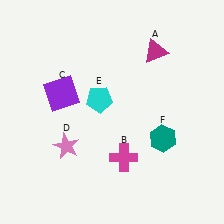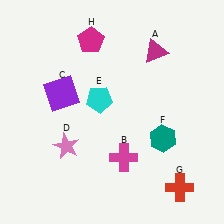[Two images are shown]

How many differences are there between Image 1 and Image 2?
There are 2 differences between the two images.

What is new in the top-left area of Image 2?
A magenta pentagon (H) was added in the top-left area of Image 2.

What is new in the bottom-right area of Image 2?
A red cross (G) was added in the bottom-right area of Image 2.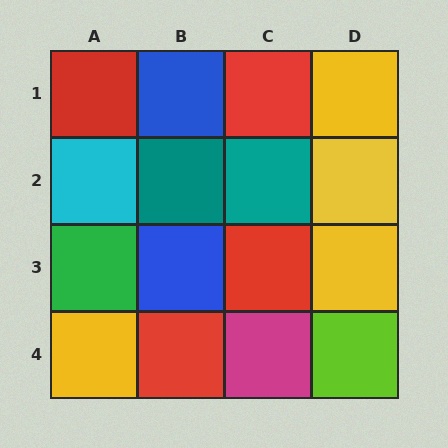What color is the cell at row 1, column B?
Blue.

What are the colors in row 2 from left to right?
Cyan, teal, teal, yellow.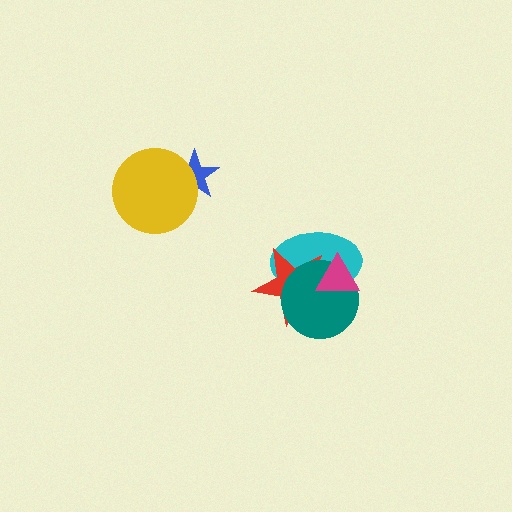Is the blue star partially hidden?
Yes, it is partially covered by another shape.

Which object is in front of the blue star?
The yellow circle is in front of the blue star.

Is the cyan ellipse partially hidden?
Yes, it is partially covered by another shape.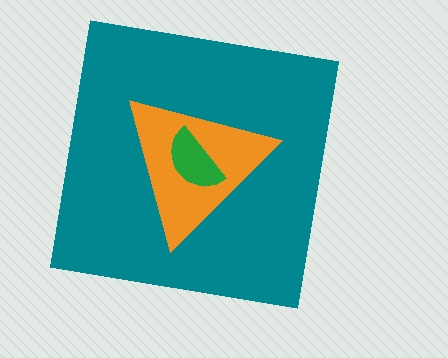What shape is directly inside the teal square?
The orange triangle.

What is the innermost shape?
The green semicircle.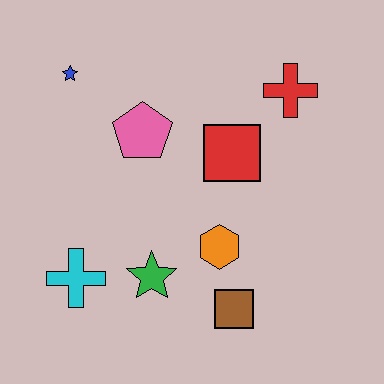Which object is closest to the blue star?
The pink pentagon is closest to the blue star.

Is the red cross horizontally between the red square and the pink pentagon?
No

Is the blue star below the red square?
No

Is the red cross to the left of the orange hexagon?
No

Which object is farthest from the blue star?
The brown square is farthest from the blue star.